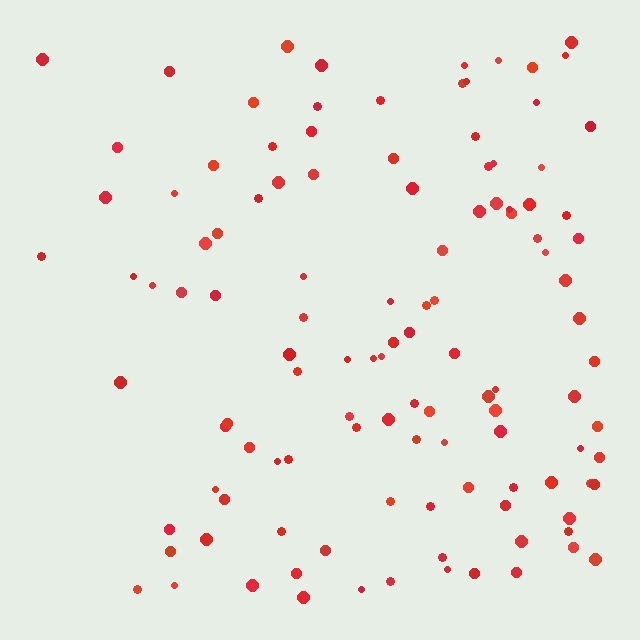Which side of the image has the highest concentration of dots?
The right.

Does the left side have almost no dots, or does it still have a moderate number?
Still a moderate number, just noticeably fewer than the right.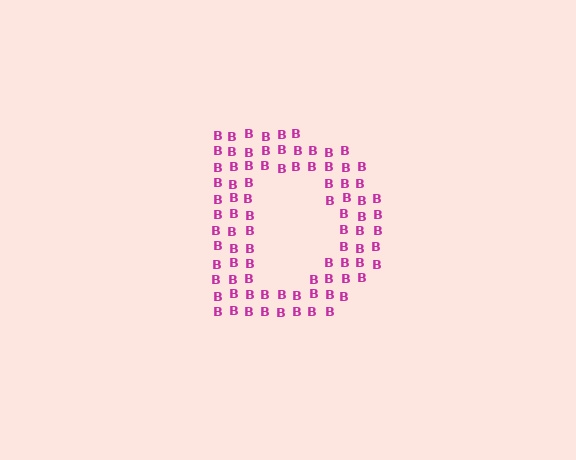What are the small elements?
The small elements are letter B's.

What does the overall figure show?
The overall figure shows the letter D.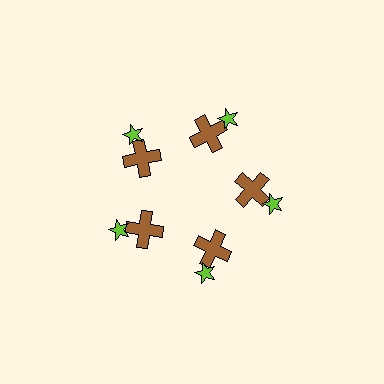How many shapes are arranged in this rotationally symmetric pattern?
There are 10 shapes, arranged in 5 groups of 2.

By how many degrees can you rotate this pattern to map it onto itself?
The pattern maps onto itself every 72 degrees of rotation.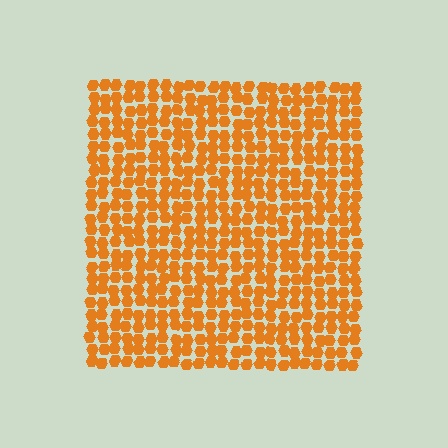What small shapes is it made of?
It is made of small hexagons.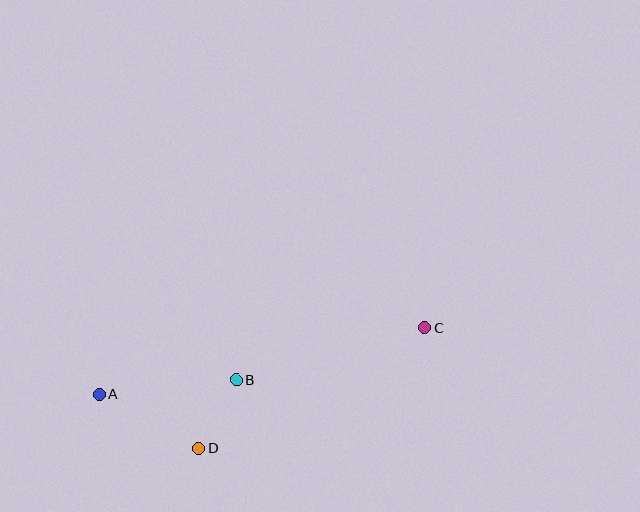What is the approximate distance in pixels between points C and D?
The distance between C and D is approximately 255 pixels.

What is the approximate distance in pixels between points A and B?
The distance between A and B is approximately 137 pixels.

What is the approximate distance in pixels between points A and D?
The distance between A and D is approximately 113 pixels.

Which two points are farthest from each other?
Points A and C are farthest from each other.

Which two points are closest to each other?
Points B and D are closest to each other.